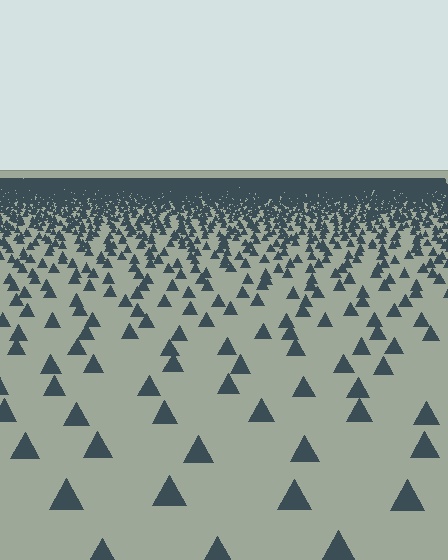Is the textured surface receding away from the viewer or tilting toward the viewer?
The surface is receding away from the viewer. Texture elements get smaller and denser toward the top.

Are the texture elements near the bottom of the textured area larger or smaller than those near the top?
Larger. Near the bottom, elements are closer to the viewer and appear at a bigger on-screen size.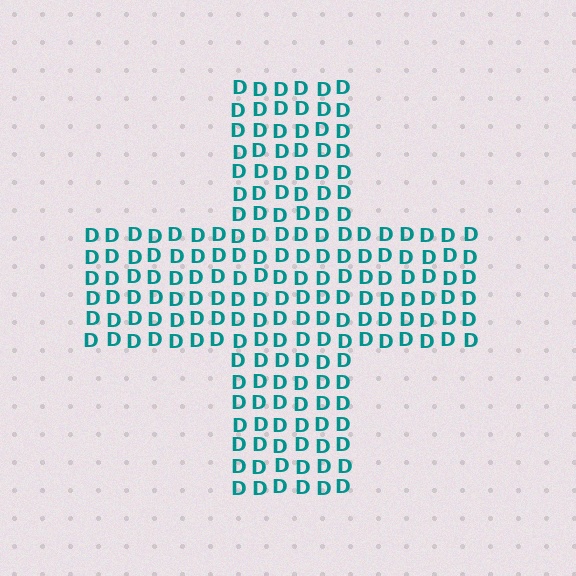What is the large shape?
The large shape is a cross.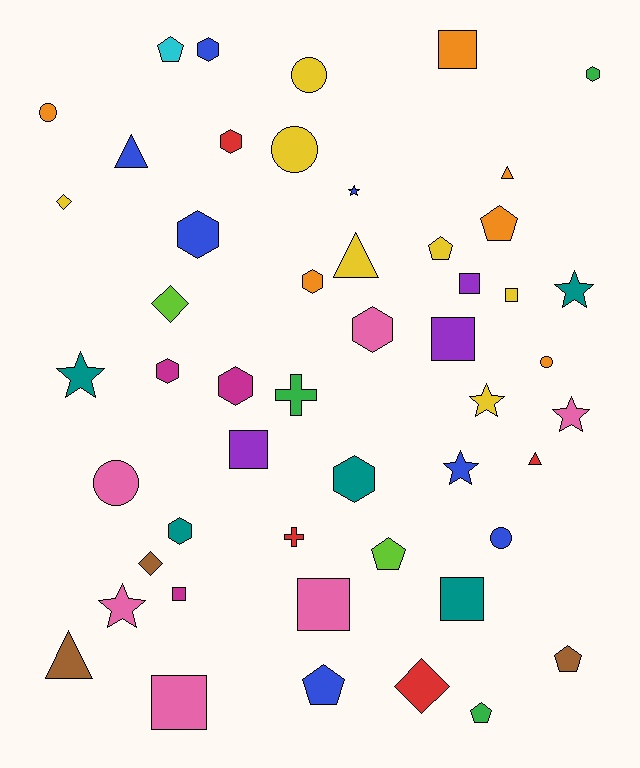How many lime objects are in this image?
There are 2 lime objects.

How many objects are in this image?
There are 50 objects.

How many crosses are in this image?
There are 2 crosses.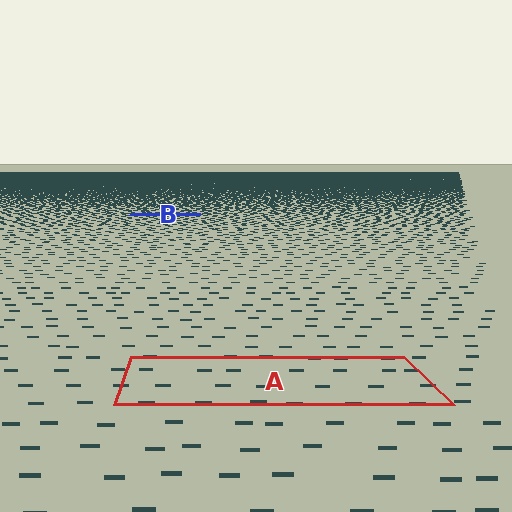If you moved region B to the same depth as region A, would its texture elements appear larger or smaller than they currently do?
They would appear larger. At a closer depth, the same texture elements are projected at a bigger on-screen size.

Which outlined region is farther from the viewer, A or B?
Region B is farther from the viewer — the texture elements inside it appear smaller and more densely packed.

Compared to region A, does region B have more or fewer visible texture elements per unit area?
Region B has more texture elements per unit area — they are packed more densely because it is farther away.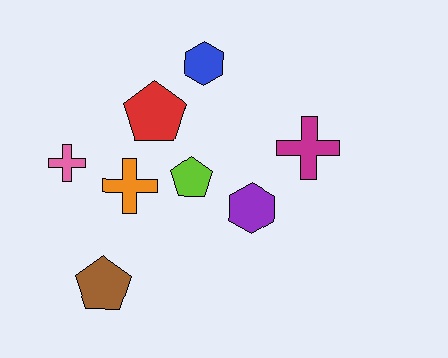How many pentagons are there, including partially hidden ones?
There are 3 pentagons.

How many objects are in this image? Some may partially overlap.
There are 8 objects.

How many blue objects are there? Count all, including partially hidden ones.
There is 1 blue object.